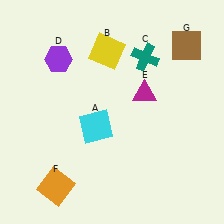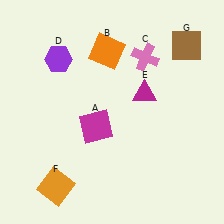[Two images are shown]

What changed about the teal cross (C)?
In Image 1, C is teal. In Image 2, it changed to pink.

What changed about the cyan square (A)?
In Image 1, A is cyan. In Image 2, it changed to magenta.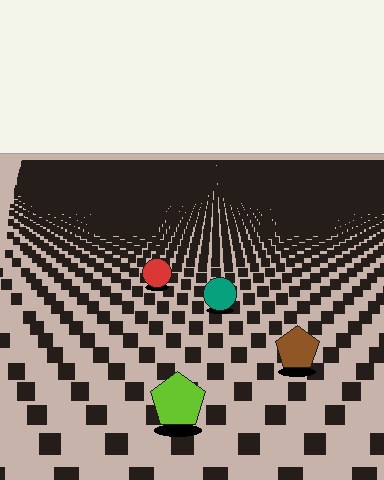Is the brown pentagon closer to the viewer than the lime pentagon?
No. The lime pentagon is closer — you can tell from the texture gradient: the ground texture is coarser near it.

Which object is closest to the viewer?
The lime pentagon is closest. The texture marks near it are larger and more spread out.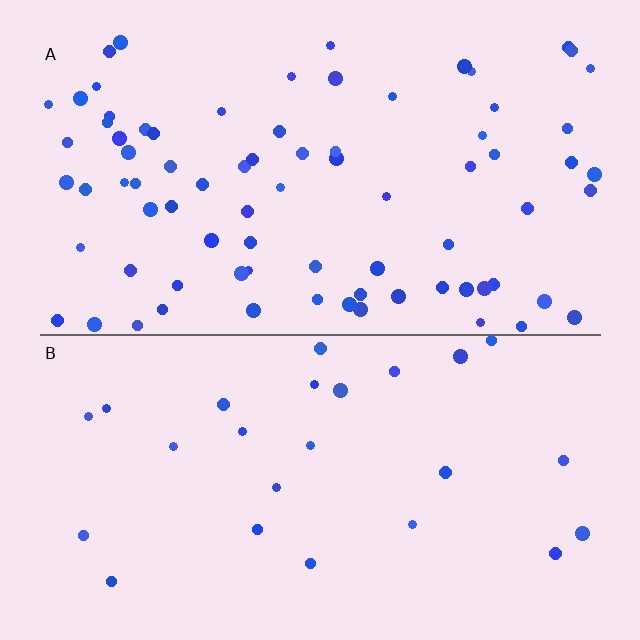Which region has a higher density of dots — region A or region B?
A (the top).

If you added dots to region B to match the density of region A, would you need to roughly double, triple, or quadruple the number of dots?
Approximately triple.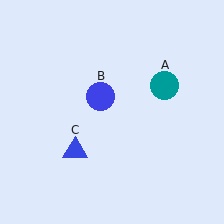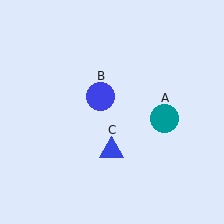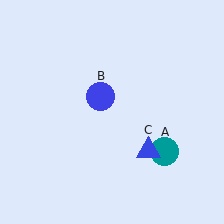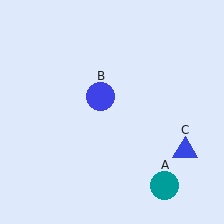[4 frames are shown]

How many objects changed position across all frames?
2 objects changed position: teal circle (object A), blue triangle (object C).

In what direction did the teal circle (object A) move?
The teal circle (object A) moved down.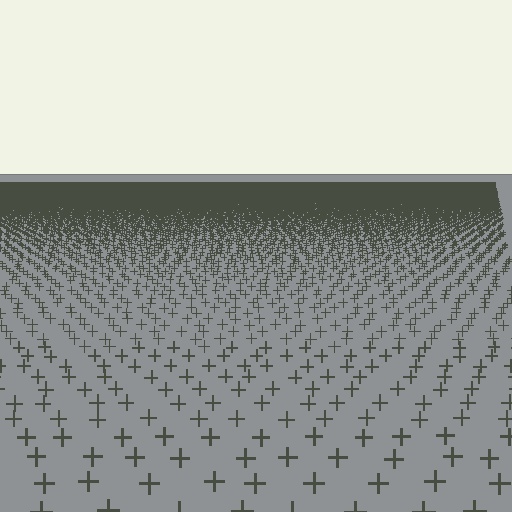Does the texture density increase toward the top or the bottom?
Density increases toward the top.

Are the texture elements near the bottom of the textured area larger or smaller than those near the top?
Larger. Near the bottom, elements are closer to the viewer and appear at a bigger on-screen size.